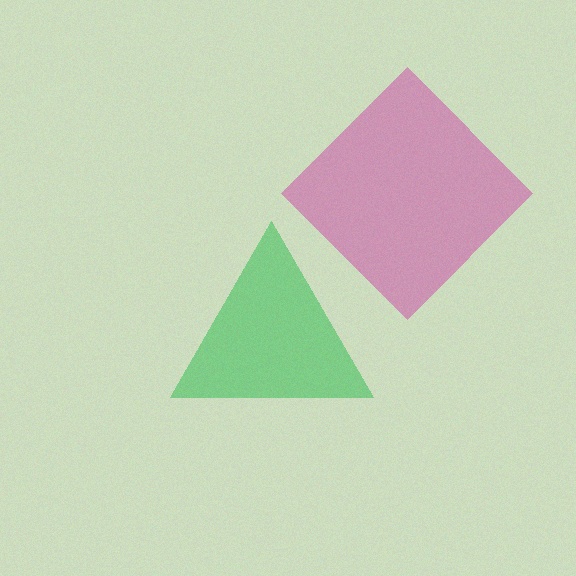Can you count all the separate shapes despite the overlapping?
Yes, there are 2 separate shapes.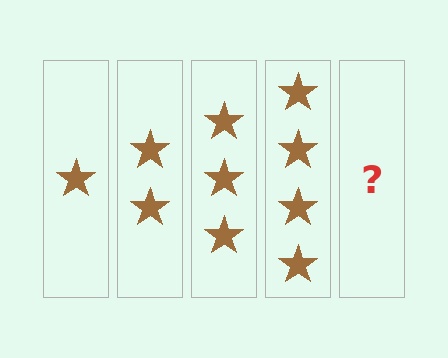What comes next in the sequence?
The next element should be 5 stars.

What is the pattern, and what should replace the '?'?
The pattern is that each step adds one more star. The '?' should be 5 stars.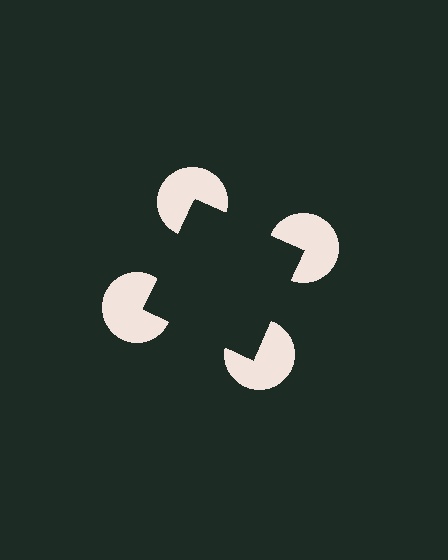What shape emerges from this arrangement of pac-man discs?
An illusory square — its edges are inferred from the aligned wedge cuts in the pac-man discs, not physically drawn.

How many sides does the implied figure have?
4 sides.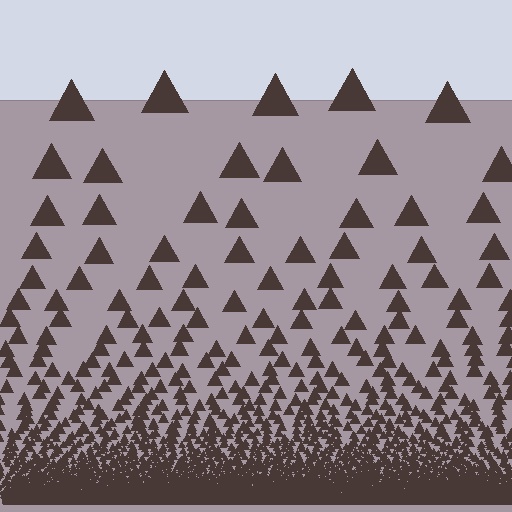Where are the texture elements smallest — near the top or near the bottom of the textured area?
Near the bottom.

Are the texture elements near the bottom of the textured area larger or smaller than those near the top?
Smaller. The gradient is inverted — elements near the bottom are smaller and denser.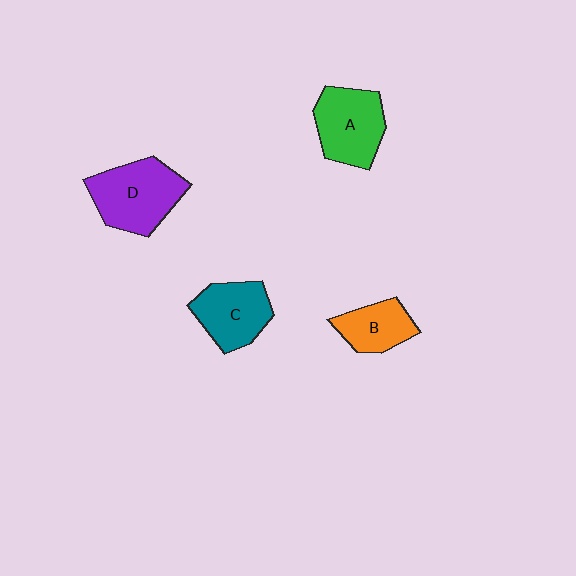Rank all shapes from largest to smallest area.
From largest to smallest: D (purple), A (green), C (teal), B (orange).